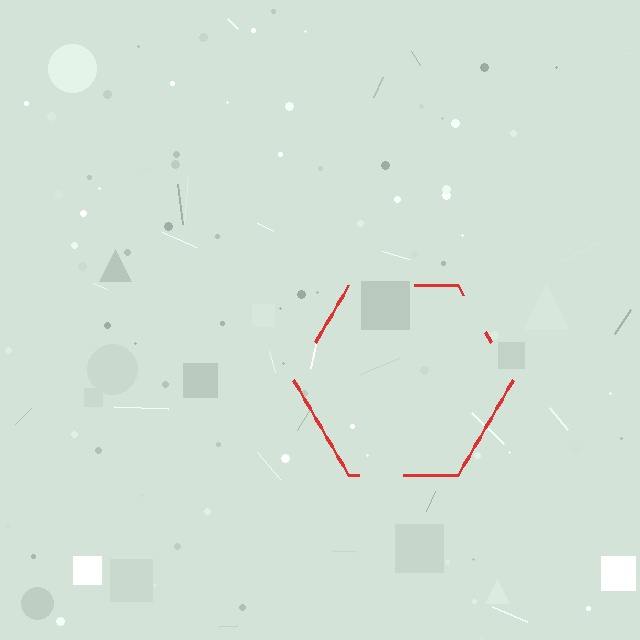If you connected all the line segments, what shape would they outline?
They would outline a hexagon.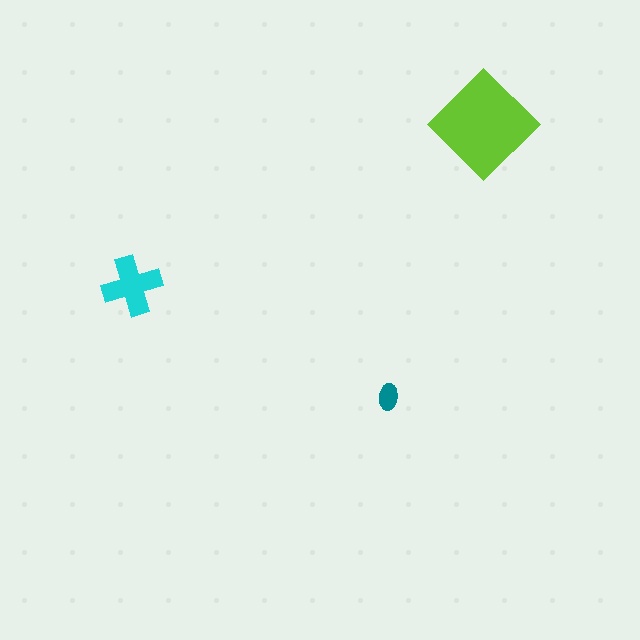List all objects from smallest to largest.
The teal ellipse, the cyan cross, the lime diamond.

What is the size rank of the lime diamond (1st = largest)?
1st.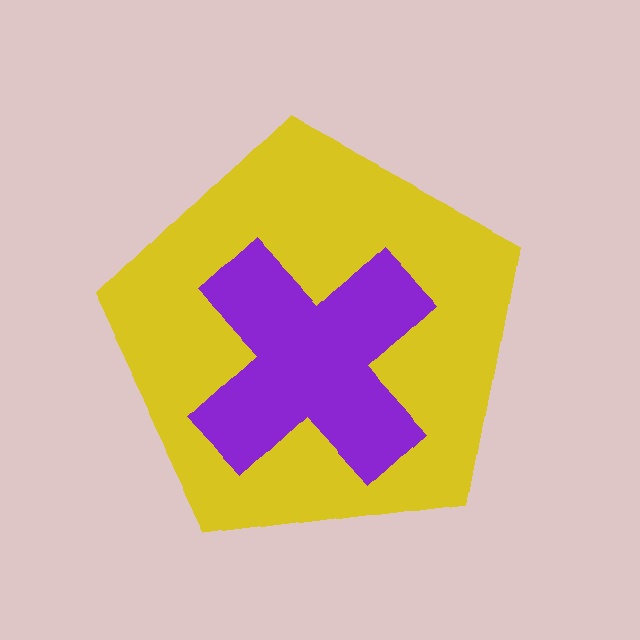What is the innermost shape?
The purple cross.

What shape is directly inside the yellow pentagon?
The purple cross.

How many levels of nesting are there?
2.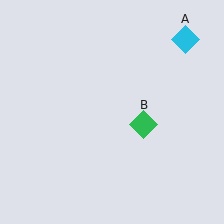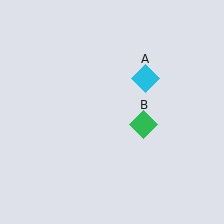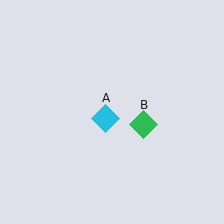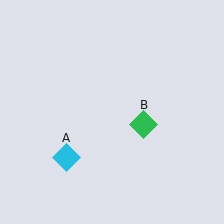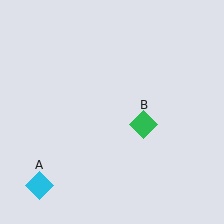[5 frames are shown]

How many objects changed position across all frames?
1 object changed position: cyan diamond (object A).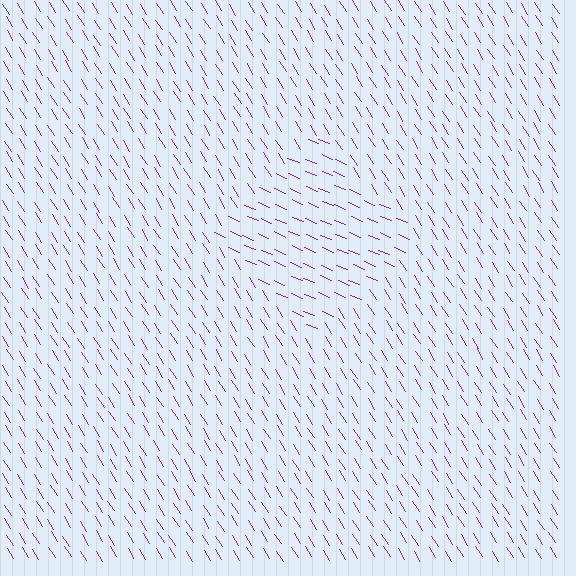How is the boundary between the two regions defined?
The boundary is defined purely by a change in line orientation (approximately 35 degrees difference). All lines are the same color and thickness.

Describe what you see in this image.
The image is filled with small purple line segments. A diamond region in the image has lines oriented differently from the surrounding lines, creating a visible texture boundary.